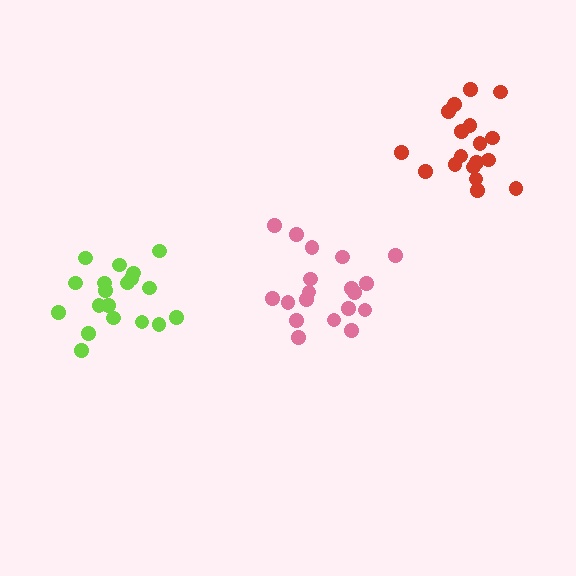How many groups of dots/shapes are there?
There are 3 groups.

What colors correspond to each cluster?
The clusters are colored: lime, pink, red.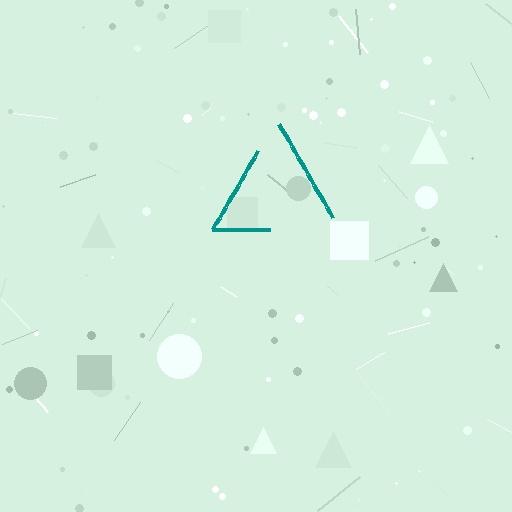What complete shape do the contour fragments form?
The contour fragments form a triangle.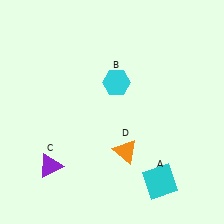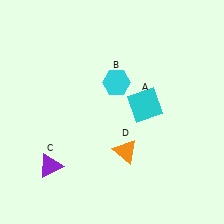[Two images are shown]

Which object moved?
The cyan square (A) moved up.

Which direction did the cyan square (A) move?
The cyan square (A) moved up.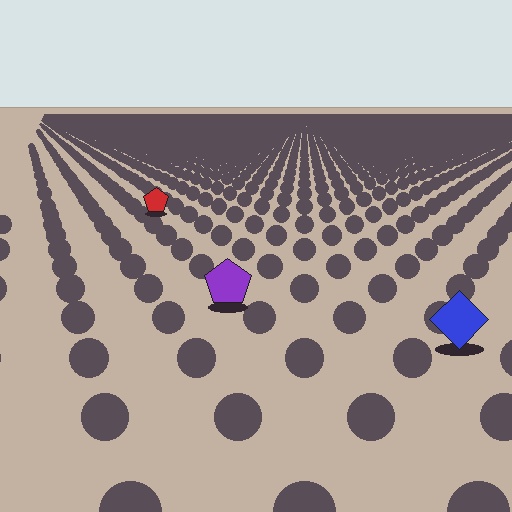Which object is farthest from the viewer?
The red pentagon is farthest from the viewer. It appears smaller and the ground texture around it is denser.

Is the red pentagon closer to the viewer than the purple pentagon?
No. The purple pentagon is closer — you can tell from the texture gradient: the ground texture is coarser near it.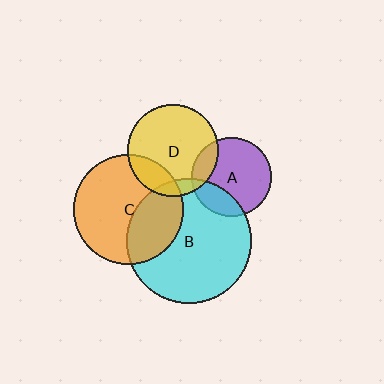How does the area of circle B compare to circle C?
Approximately 1.3 times.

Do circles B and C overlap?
Yes.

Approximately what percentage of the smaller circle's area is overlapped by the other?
Approximately 35%.